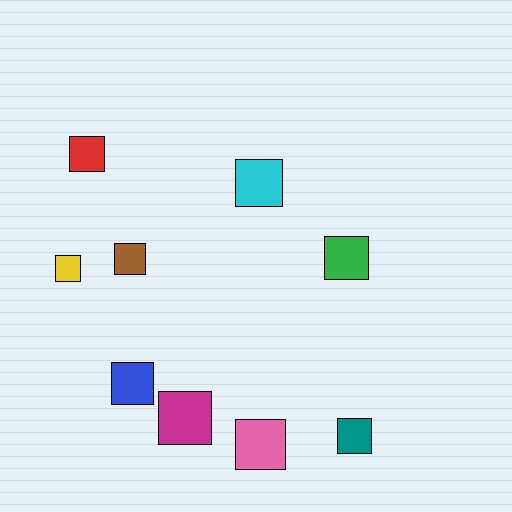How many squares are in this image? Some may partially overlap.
There are 9 squares.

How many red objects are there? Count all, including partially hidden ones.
There is 1 red object.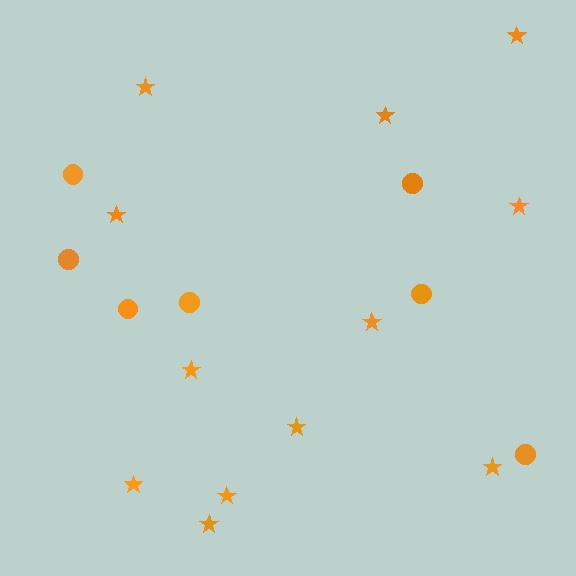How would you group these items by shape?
There are 2 groups: one group of circles (7) and one group of stars (12).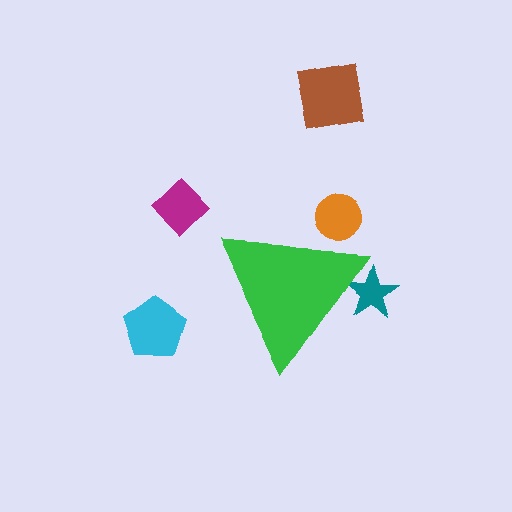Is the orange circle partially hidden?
Yes, the orange circle is partially hidden behind the green triangle.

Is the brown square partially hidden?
No, the brown square is fully visible.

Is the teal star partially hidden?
Yes, the teal star is partially hidden behind the green triangle.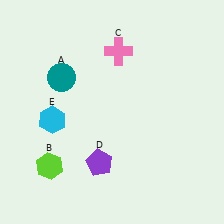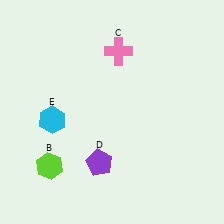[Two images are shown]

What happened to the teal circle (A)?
The teal circle (A) was removed in Image 2. It was in the top-left area of Image 1.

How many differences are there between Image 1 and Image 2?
There is 1 difference between the two images.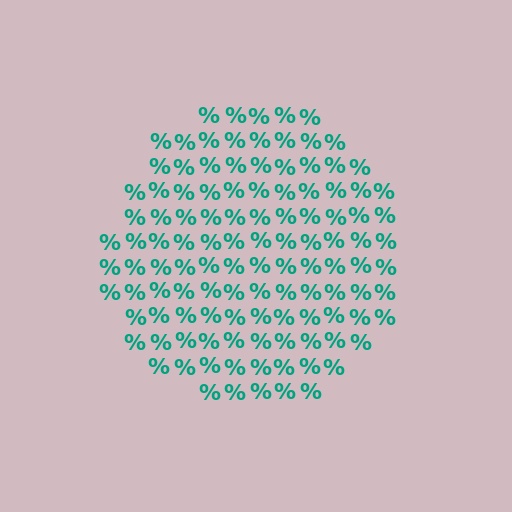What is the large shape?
The large shape is a circle.